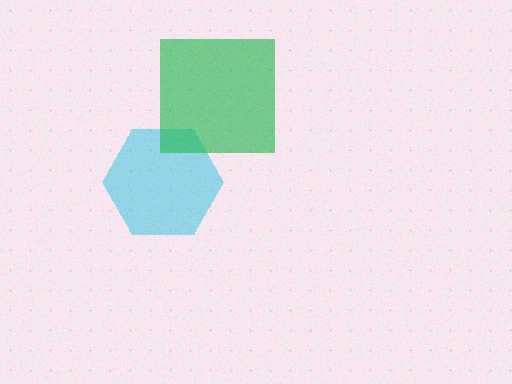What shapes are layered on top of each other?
The layered shapes are: a cyan hexagon, a green square.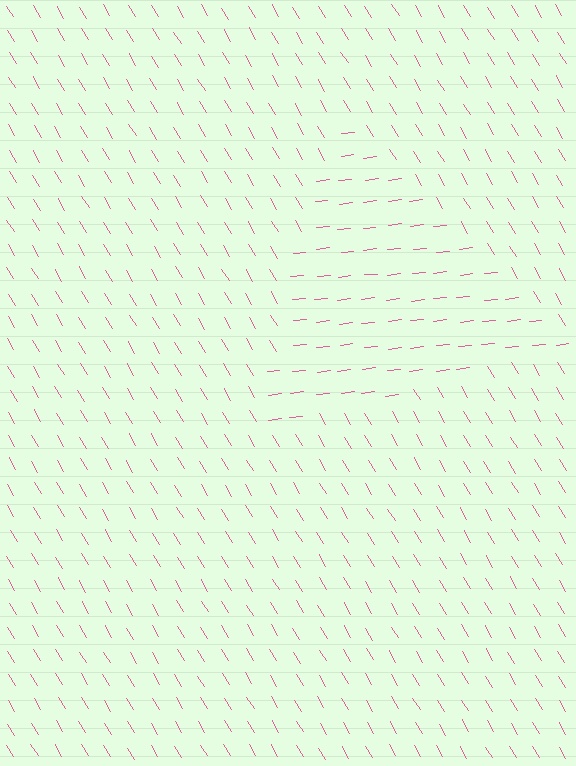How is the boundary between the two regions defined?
The boundary is defined purely by a change in line orientation (approximately 66 degrees difference). All lines are the same color and thickness.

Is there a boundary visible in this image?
Yes, there is a texture boundary formed by a change in line orientation.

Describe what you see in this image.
The image is filled with small pink line segments. A triangle region in the image has lines oriented differently from the surrounding lines, creating a visible texture boundary.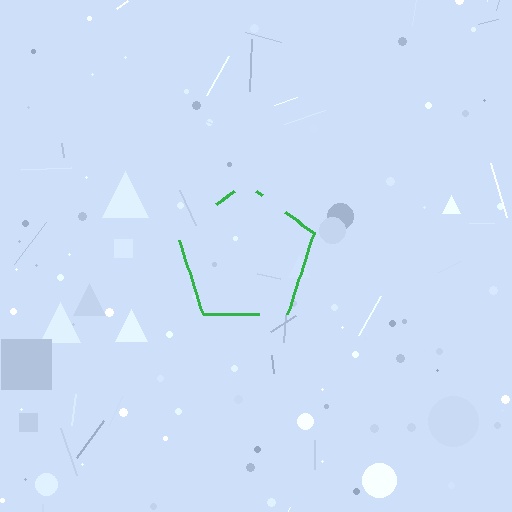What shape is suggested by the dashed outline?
The dashed outline suggests a pentagon.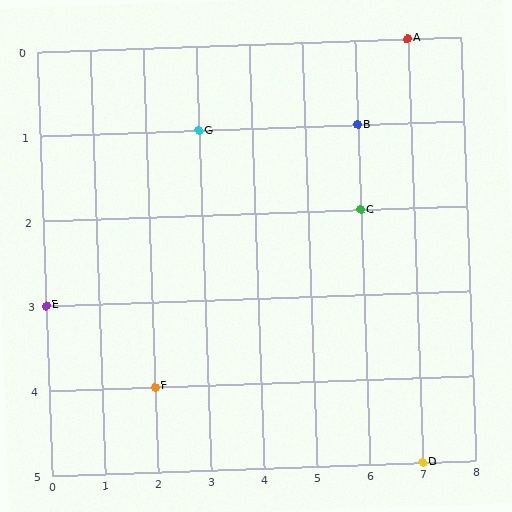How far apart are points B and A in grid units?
Points B and A are 1 column and 1 row apart (about 1.4 grid units diagonally).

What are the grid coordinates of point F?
Point F is at grid coordinates (2, 4).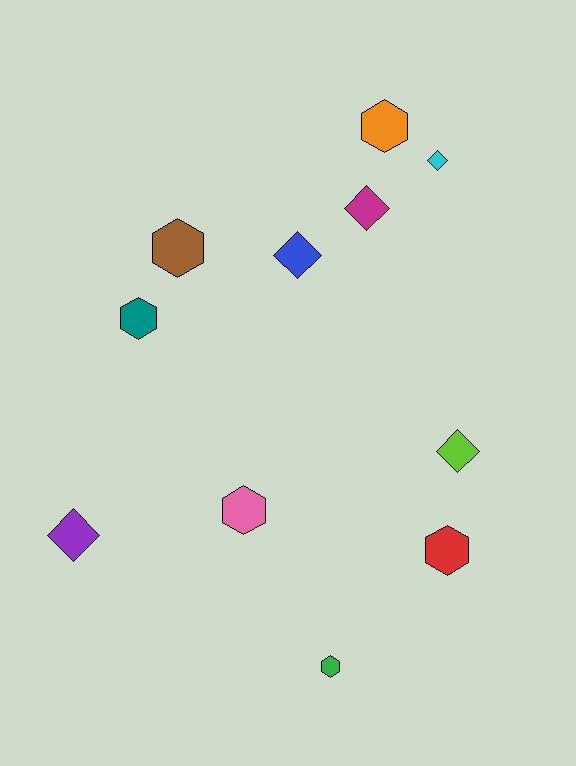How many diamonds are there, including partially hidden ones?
There are 5 diamonds.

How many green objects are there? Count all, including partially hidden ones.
There is 1 green object.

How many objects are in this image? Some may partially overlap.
There are 11 objects.